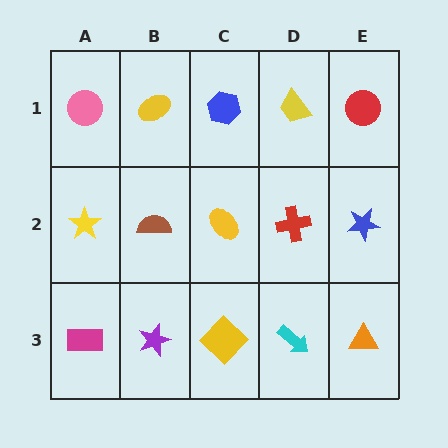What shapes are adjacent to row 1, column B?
A brown semicircle (row 2, column B), a pink circle (row 1, column A), a blue hexagon (row 1, column C).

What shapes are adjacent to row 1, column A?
A yellow star (row 2, column A), a yellow ellipse (row 1, column B).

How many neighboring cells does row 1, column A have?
2.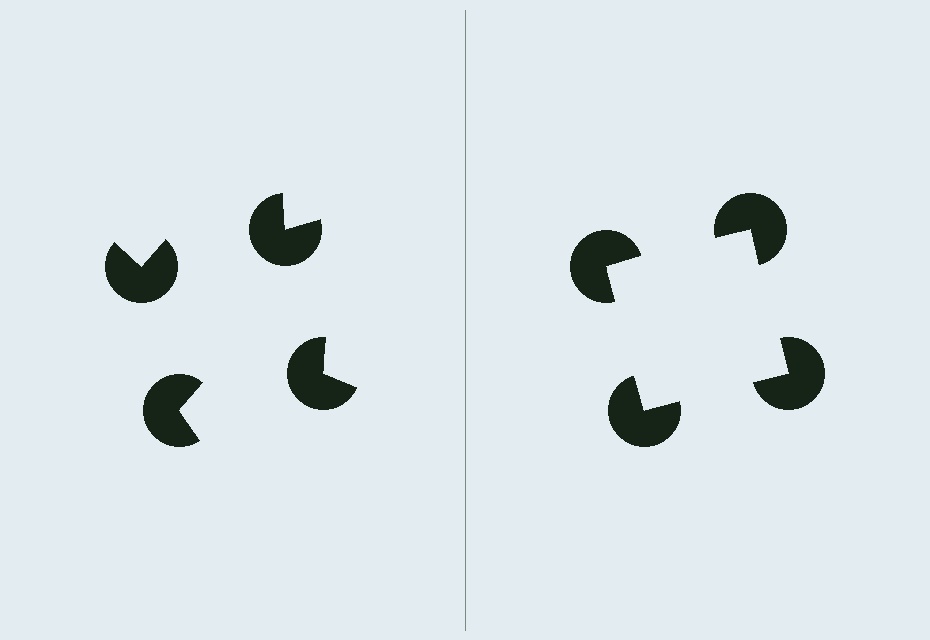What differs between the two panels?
The pac-man discs are positioned identically on both sides; only the wedge orientations differ. On the right they align to a square; on the left they are misaligned.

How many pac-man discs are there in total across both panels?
8 — 4 on each side.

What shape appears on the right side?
An illusory square.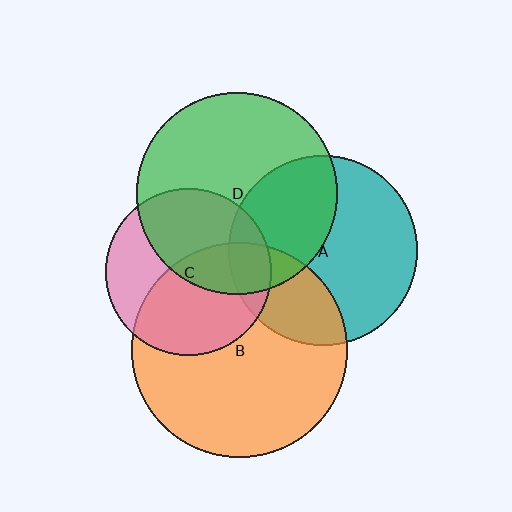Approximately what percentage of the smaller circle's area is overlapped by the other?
Approximately 15%.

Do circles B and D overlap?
Yes.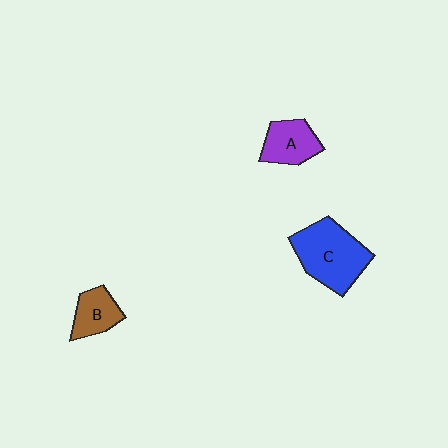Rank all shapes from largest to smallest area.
From largest to smallest: C (blue), A (purple), B (brown).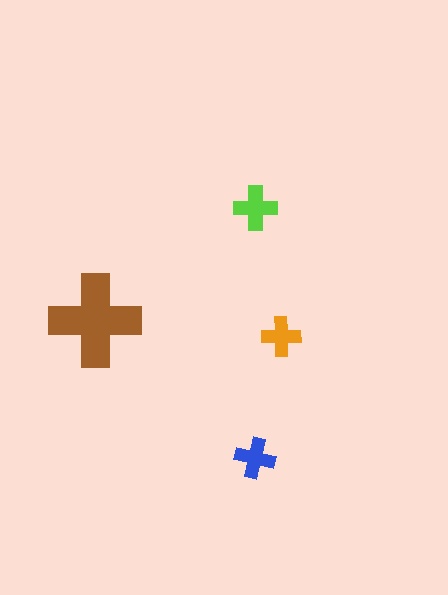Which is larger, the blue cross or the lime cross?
The lime one.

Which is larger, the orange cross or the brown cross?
The brown one.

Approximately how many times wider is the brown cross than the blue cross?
About 2 times wider.